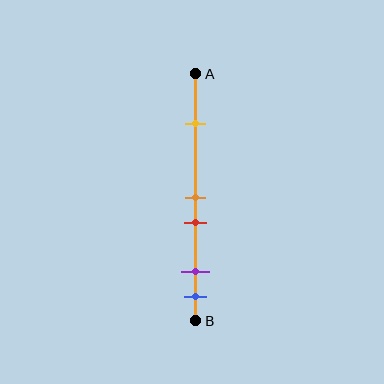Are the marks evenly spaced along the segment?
No, the marks are not evenly spaced.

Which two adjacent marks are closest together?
The orange and red marks are the closest adjacent pair.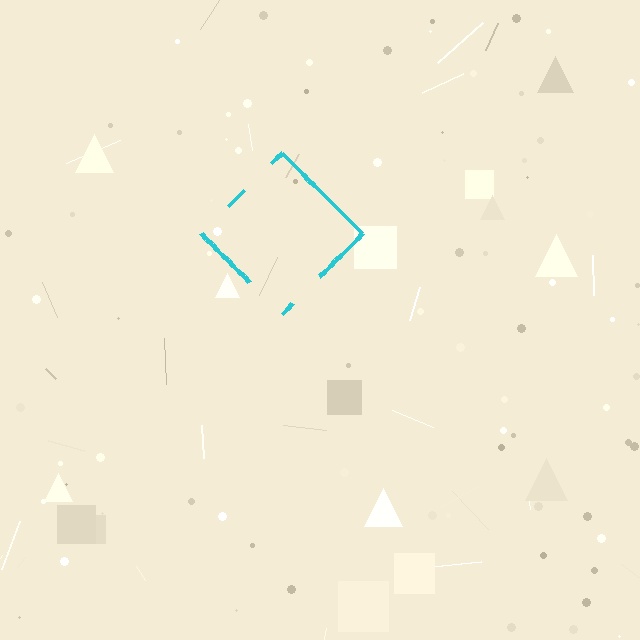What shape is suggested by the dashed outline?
The dashed outline suggests a diamond.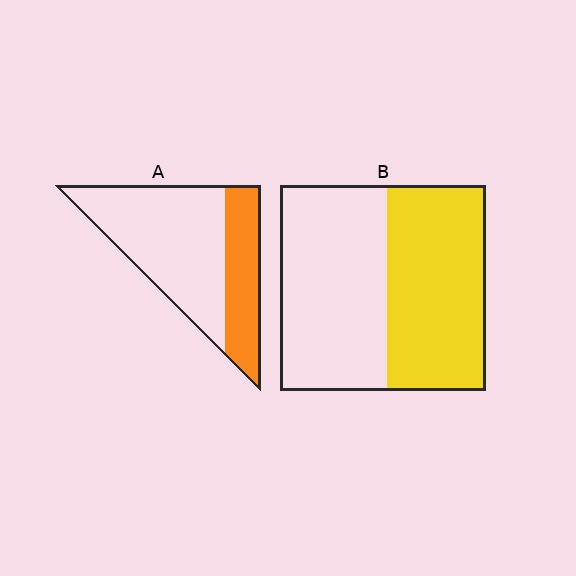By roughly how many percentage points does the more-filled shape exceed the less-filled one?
By roughly 15 percentage points (B over A).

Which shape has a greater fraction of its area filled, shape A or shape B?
Shape B.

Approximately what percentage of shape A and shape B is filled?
A is approximately 30% and B is approximately 50%.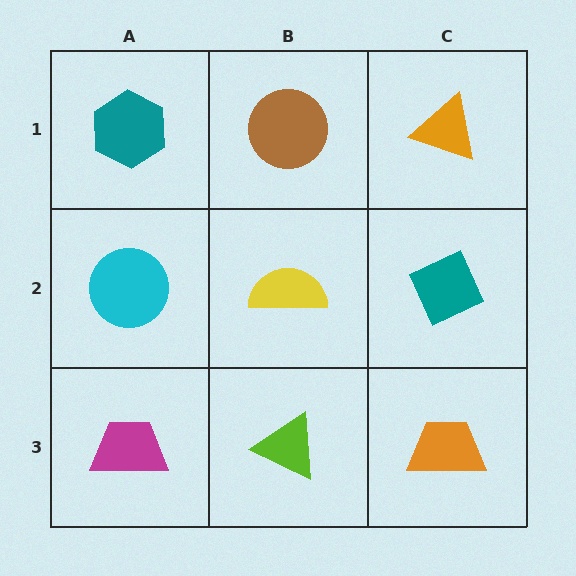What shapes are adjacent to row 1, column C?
A teal diamond (row 2, column C), a brown circle (row 1, column B).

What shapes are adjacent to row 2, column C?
An orange triangle (row 1, column C), an orange trapezoid (row 3, column C), a yellow semicircle (row 2, column B).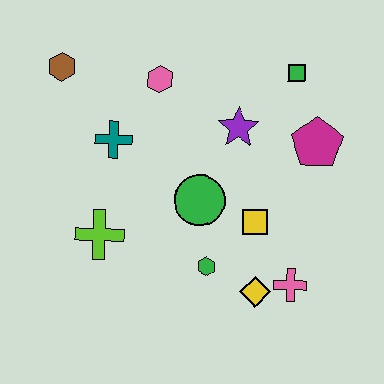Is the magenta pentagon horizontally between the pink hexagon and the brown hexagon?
No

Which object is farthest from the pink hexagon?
The pink cross is farthest from the pink hexagon.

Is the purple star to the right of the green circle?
Yes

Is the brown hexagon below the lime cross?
No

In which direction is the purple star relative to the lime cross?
The purple star is to the right of the lime cross.